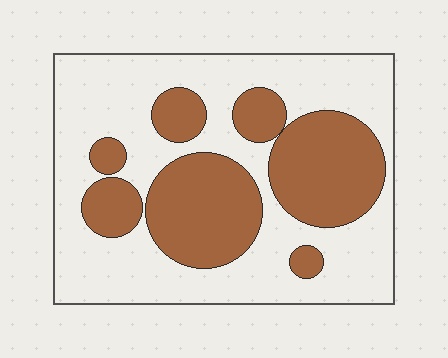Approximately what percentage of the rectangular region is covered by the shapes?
Approximately 35%.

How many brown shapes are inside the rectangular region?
7.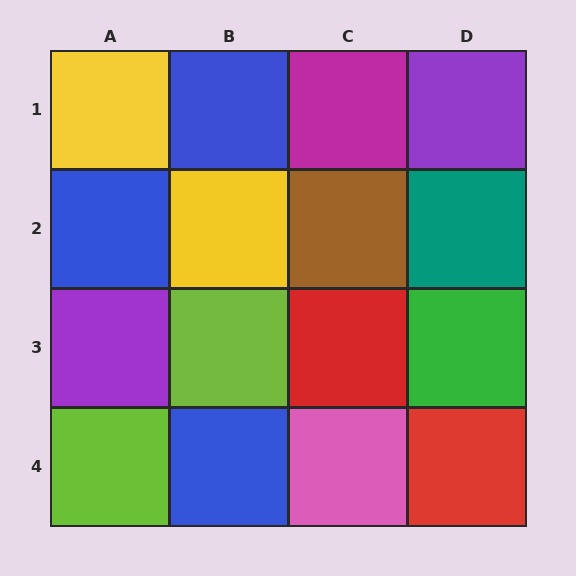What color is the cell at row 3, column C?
Red.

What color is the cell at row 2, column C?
Brown.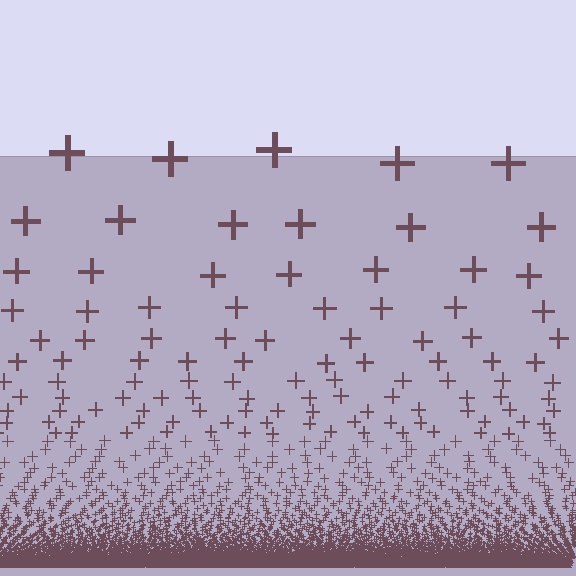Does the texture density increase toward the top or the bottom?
Density increases toward the bottom.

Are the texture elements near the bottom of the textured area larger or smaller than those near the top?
Smaller. The gradient is inverted — elements near the bottom are smaller and denser.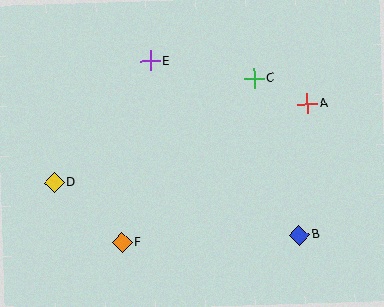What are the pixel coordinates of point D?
Point D is at (54, 183).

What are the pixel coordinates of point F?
Point F is at (122, 243).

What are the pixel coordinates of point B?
Point B is at (299, 235).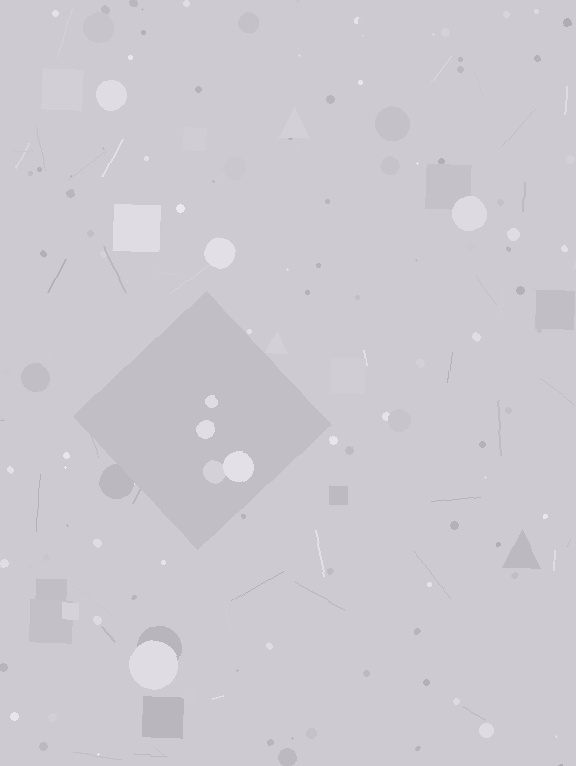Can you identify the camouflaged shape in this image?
The camouflaged shape is a diamond.